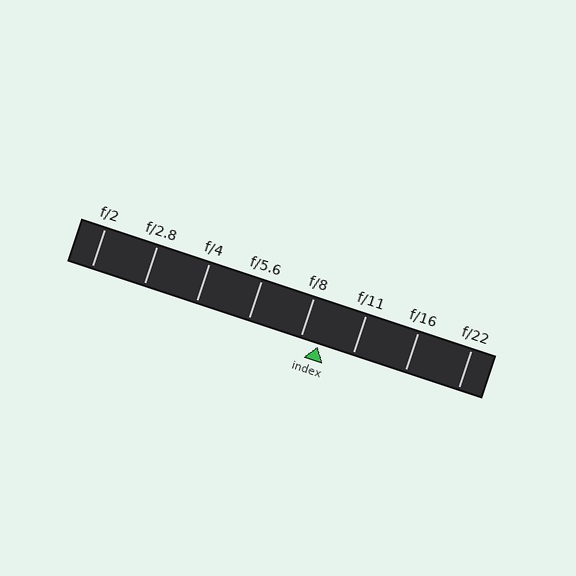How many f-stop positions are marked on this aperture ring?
There are 8 f-stop positions marked.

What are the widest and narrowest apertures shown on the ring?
The widest aperture shown is f/2 and the narrowest is f/22.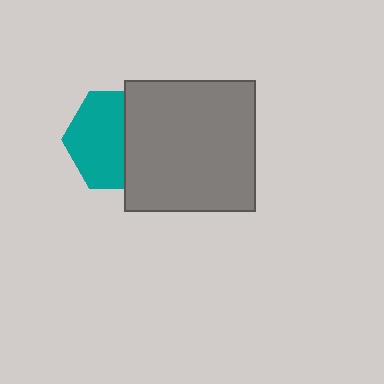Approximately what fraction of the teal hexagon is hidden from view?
Roughly 43% of the teal hexagon is hidden behind the gray square.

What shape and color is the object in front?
The object in front is a gray square.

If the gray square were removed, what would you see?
You would see the complete teal hexagon.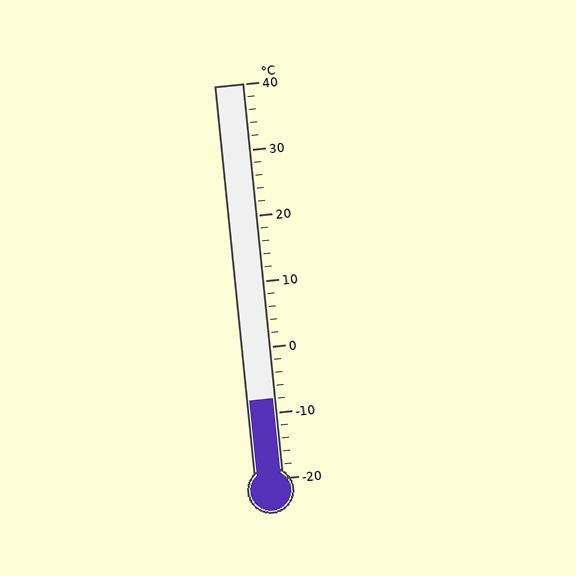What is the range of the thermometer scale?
The thermometer scale ranges from -20°C to 40°C.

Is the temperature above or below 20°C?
The temperature is below 20°C.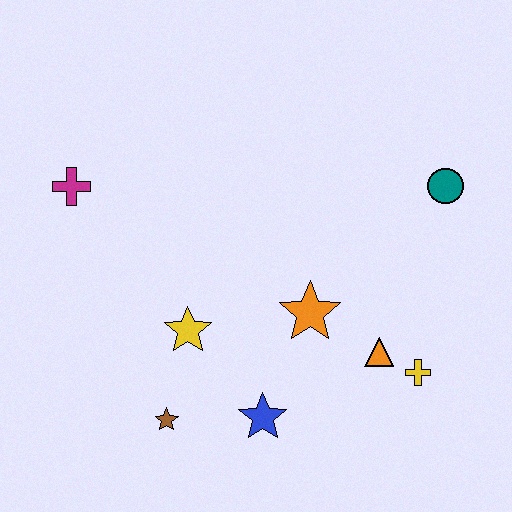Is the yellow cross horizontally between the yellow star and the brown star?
No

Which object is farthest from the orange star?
The magenta cross is farthest from the orange star.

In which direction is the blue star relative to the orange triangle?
The blue star is to the left of the orange triangle.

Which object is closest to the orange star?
The orange triangle is closest to the orange star.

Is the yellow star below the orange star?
Yes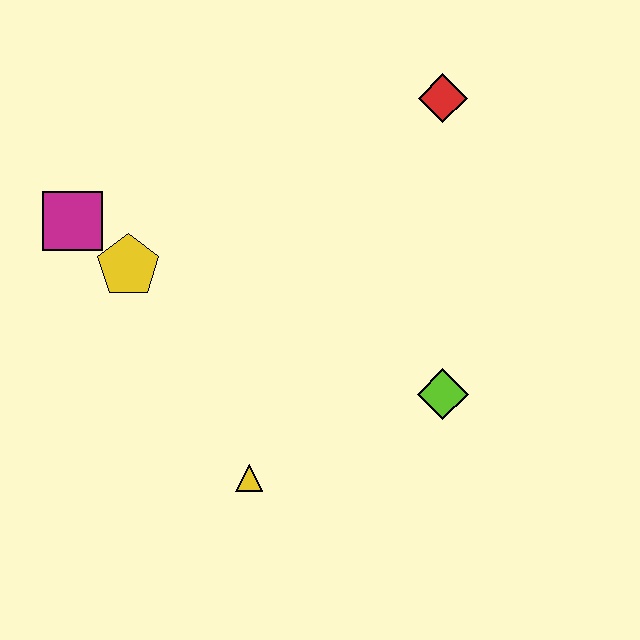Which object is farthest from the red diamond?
The yellow triangle is farthest from the red diamond.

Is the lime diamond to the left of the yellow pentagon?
No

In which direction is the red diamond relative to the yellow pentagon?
The red diamond is to the right of the yellow pentagon.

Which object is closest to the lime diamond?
The yellow triangle is closest to the lime diamond.